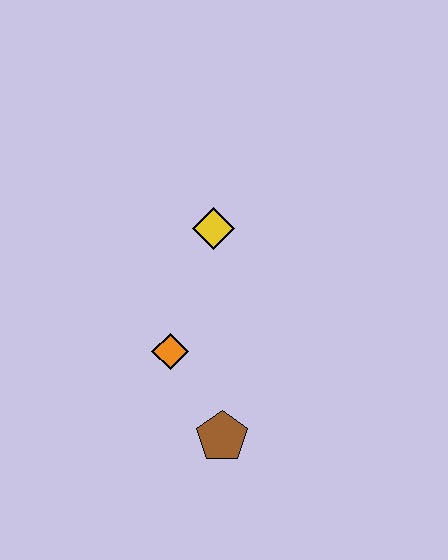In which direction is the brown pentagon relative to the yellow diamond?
The brown pentagon is below the yellow diamond.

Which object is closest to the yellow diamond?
The orange diamond is closest to the yellow diamond.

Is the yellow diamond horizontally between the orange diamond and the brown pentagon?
Yes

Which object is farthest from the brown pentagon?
The yellow diamond is farthest from the brown pentagon.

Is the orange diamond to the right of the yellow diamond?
No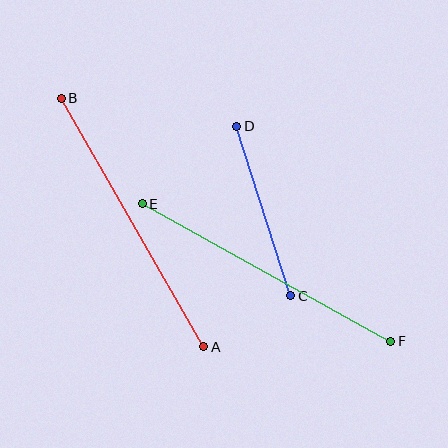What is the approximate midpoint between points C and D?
The midpoint is at approximately (264, 211) pixels.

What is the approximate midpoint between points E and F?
The midpoint is at approximately (267, 273) pixels.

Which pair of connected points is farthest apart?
Points A and B are farthest apart.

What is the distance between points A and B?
The distance is approximately 286 pixels.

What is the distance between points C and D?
The distance is approximately 178 pixels.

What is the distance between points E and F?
The distance is approximately 284 pixels.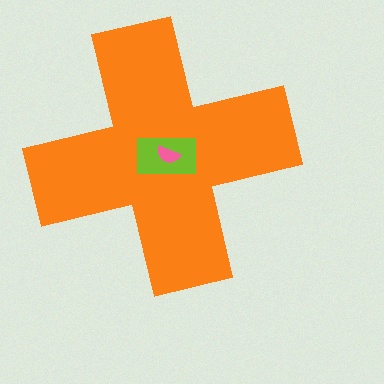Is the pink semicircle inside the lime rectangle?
Yes.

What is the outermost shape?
The orange cross.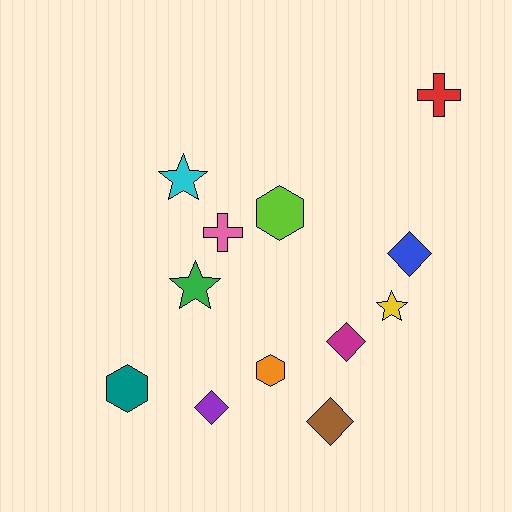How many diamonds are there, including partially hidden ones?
There are 4 diamonds.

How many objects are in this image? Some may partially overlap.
There are 12 objects.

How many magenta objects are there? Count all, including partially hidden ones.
There is 1 magenta object.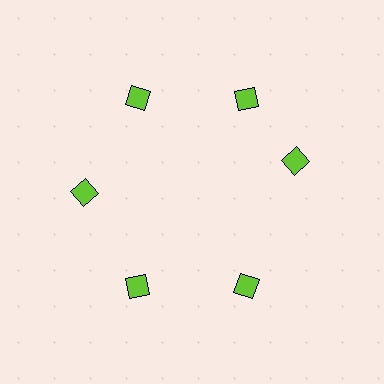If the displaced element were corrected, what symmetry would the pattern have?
It would have 6-fold rotational symmetry — the pattern would map onto itself every 60 degrees.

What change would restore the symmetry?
The symmetry would be restored by rotating it back into even spacing with its neighbors so that all 6 squares sit at equal angles and equal distance from the center.